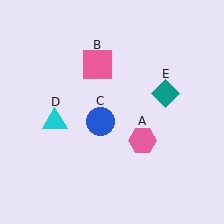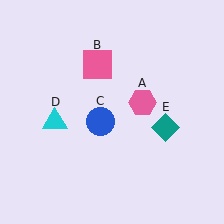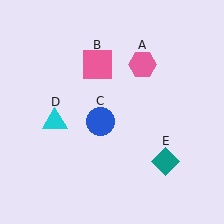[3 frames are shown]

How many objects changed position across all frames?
2 objects changed position: pink hexagon (object A), teal diamond (object E).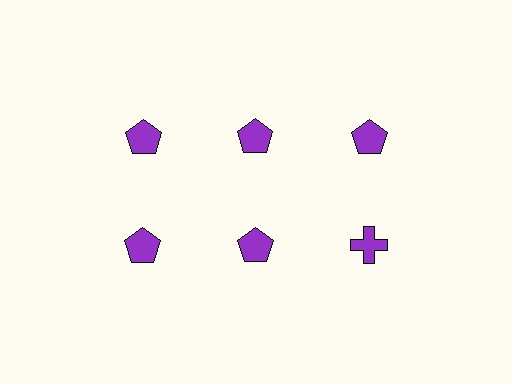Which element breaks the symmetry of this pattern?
The purple cross in the second row, center column breaks the symmetry. All other shapes are purple pentagons.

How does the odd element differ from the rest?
It has a different shape: cross instead of pentagon.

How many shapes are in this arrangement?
There are 6 shapes arranged in a grid pattern.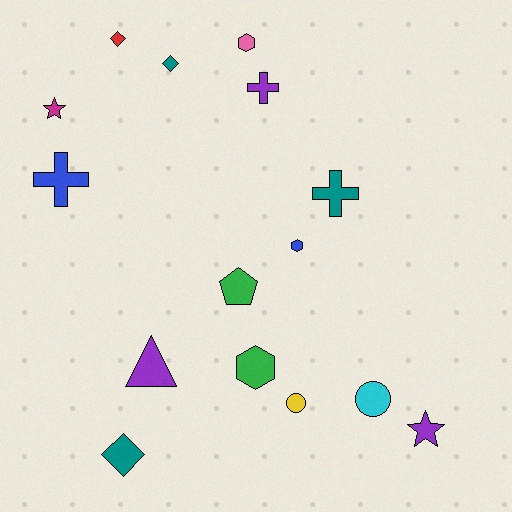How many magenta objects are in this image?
There is 1 magenta object.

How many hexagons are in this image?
There are 3 hexagons.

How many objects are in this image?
There are 15 objects.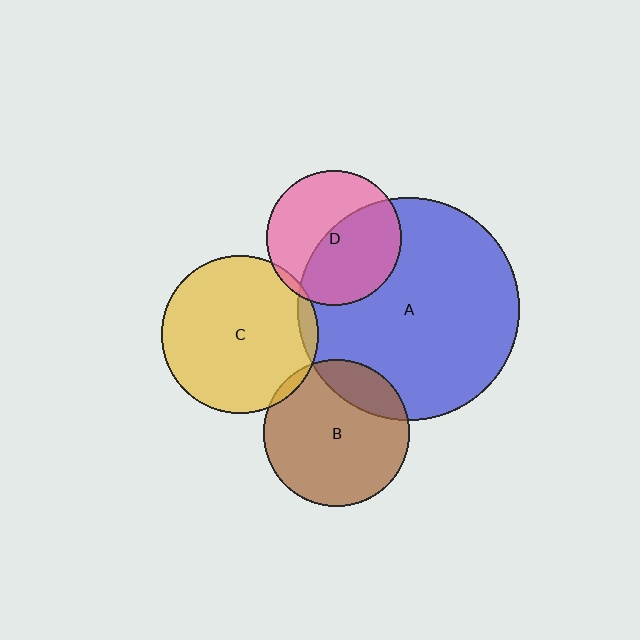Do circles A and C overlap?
Yes.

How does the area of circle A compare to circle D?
Approximately 2.7 times.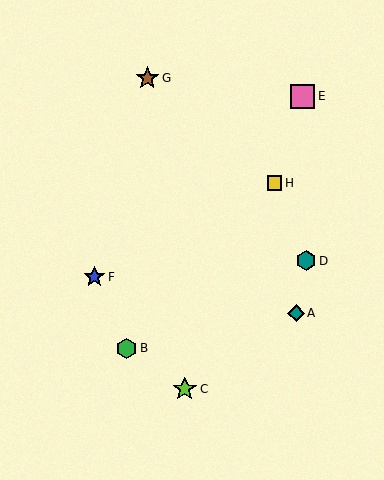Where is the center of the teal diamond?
The center of the teal diamond is at (296, 313).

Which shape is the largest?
The lime star (labeled C) is the largest.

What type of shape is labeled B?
Shape B is a green hexagon.